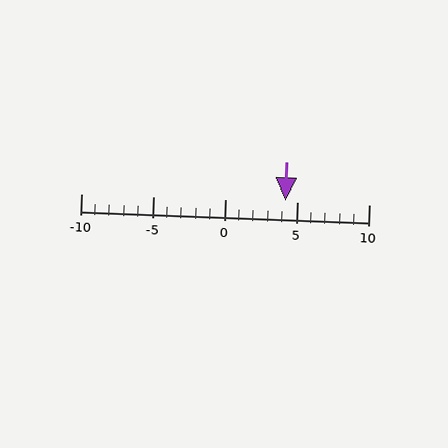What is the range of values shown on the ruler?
The ruler shows values from -10 to 10.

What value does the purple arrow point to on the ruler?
The purple arrow points to approximately 4.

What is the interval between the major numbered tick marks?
The major tick marks are spaced 5 units apart.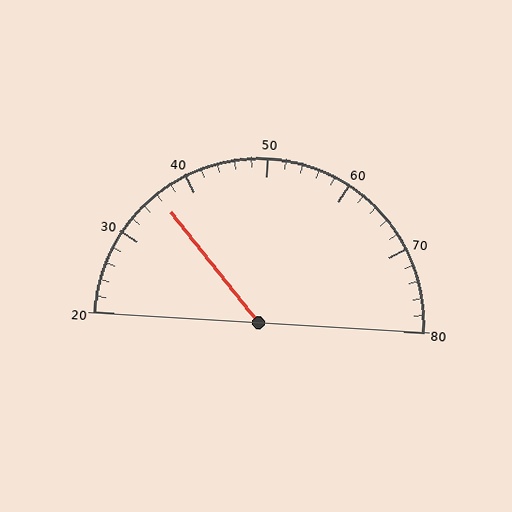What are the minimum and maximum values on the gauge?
The gauge ranges from 20 to 80.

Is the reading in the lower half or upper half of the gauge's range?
The reading is in the lower half of the range (20 to 80).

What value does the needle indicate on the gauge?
The needle indicates approximately 36.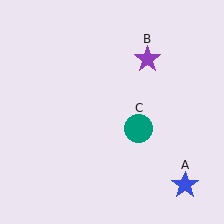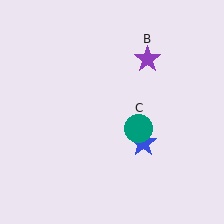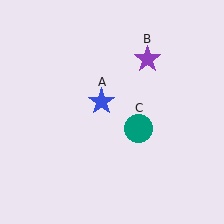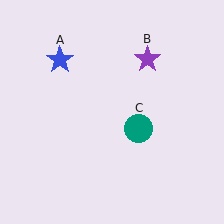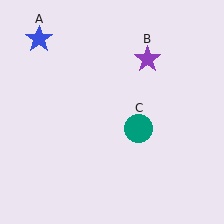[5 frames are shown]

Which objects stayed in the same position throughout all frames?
Purple star (object B) and teal circle (object C) remained stationary.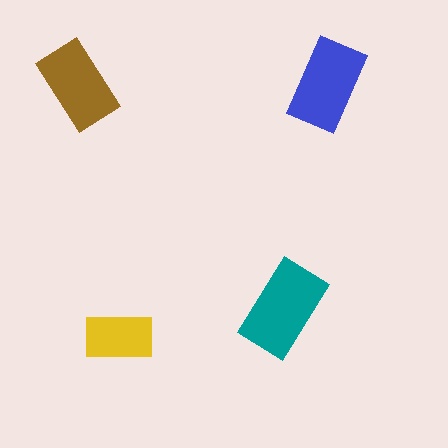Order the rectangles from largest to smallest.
the teal one, the blue one, the brown one, the yellow one.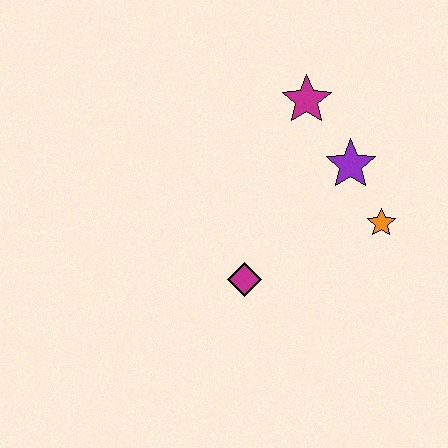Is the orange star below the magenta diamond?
No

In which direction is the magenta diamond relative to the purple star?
The magenta diamond is below the purple star.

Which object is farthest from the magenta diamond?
The magenta star is farthest from the magenta diamond.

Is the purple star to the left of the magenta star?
No